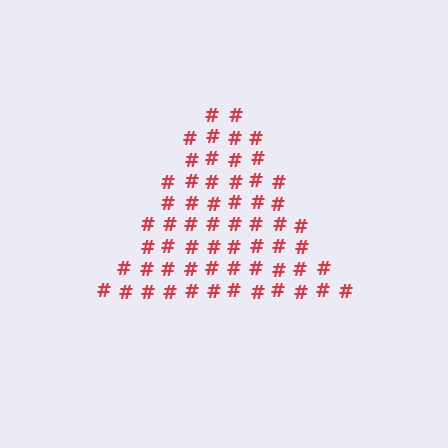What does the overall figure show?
The overall figure shows a triangle.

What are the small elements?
The small elements are hash symbols.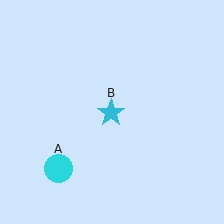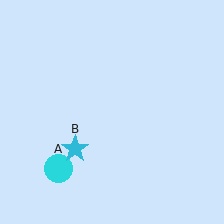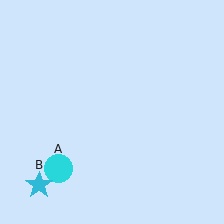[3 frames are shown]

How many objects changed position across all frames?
1 object changed position: cyan star (object B).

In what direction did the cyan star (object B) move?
The cyan star (object B) moved down and to the left.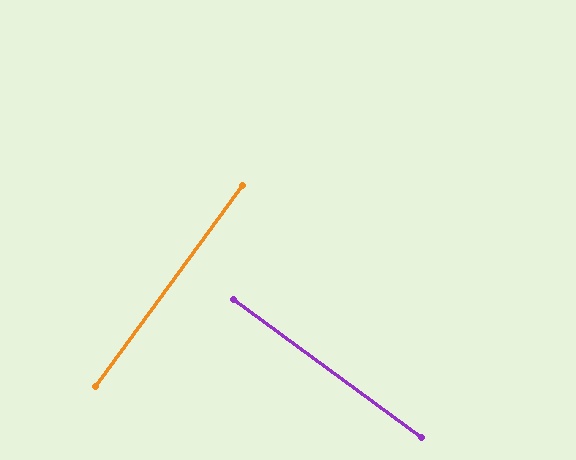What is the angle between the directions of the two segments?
Approximately 90 degrees.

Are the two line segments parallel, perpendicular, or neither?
Perpendicular — they meet at approximately 90°.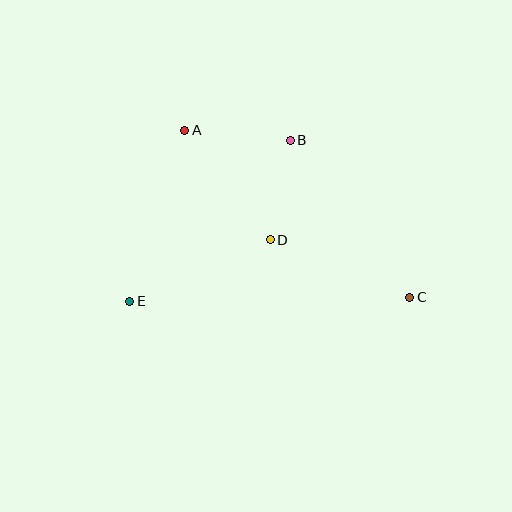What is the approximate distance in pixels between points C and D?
The distance between C and D is approximately 151 pixels.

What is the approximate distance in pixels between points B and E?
The distance between B and E is approximately 228 pixels.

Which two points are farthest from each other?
Points A and C are farthest from each other.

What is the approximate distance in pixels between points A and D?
The distance between A and D is approximately 139 pixels.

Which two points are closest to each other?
Points B and D are closest to each other.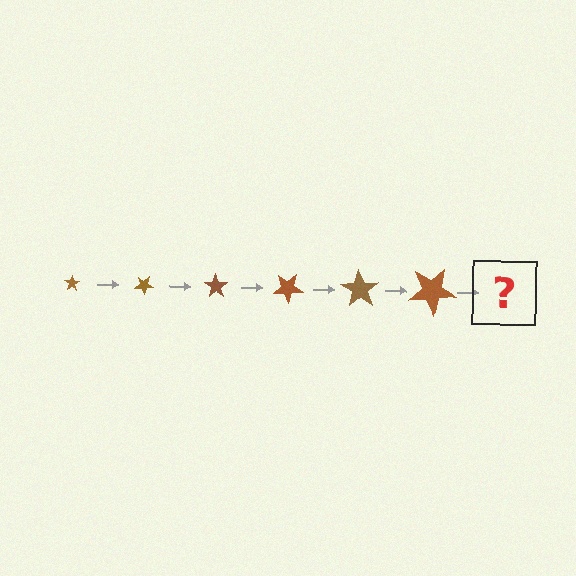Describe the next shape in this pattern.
It should be a star, larger than the previous one and rotated 210 degrees from the start.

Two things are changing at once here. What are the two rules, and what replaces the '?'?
The two rules are that the star grows larger each step and it rotates 35 degrees each step. The '?' should be a star, larger than the previous one and rotated 210 degrees from the start.